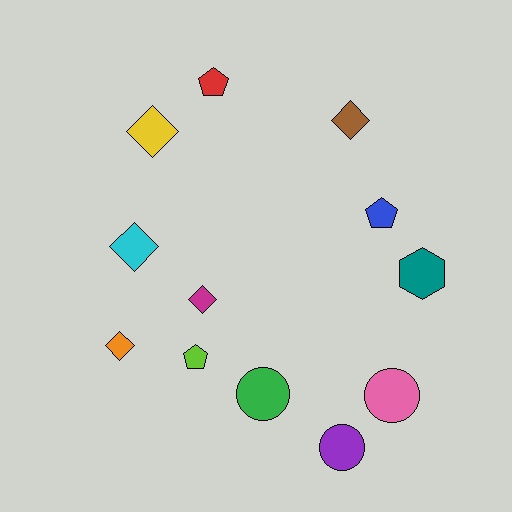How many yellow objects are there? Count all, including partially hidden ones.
There is 1 yellow object.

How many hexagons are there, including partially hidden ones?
There is 1 hexagon.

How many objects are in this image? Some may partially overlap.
There are 12 objects.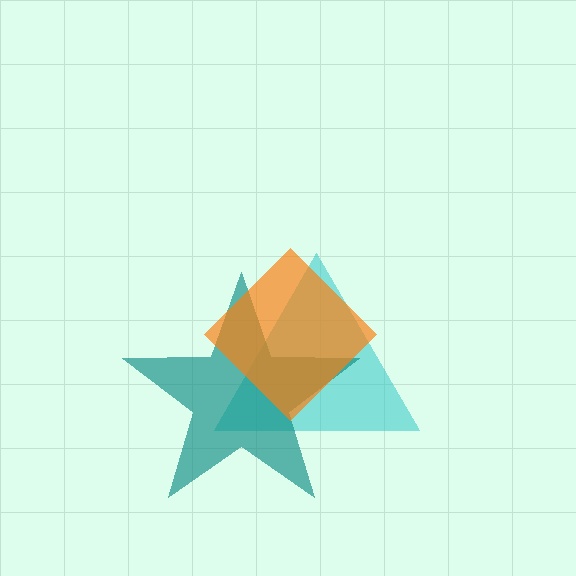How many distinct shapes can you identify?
There are 3 distinct shapes: a cyan triangle, a teal star, an orange diamond.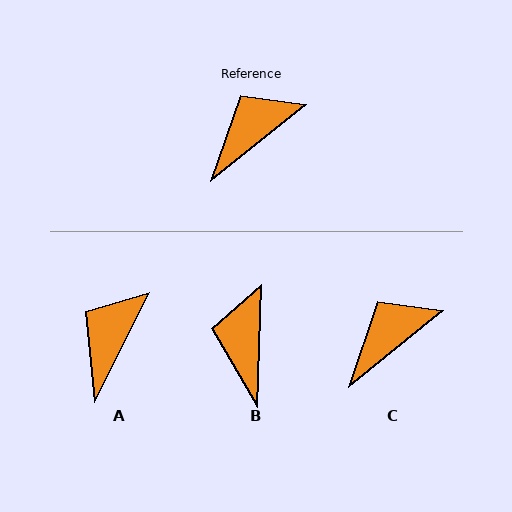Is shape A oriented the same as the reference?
No, it is off by about 24 degrees.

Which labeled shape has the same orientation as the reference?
C.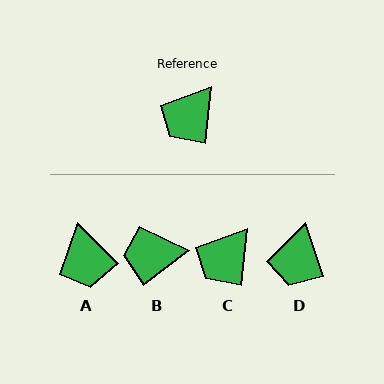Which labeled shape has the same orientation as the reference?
C.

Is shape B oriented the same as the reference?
No, it is off by about 46 degrees.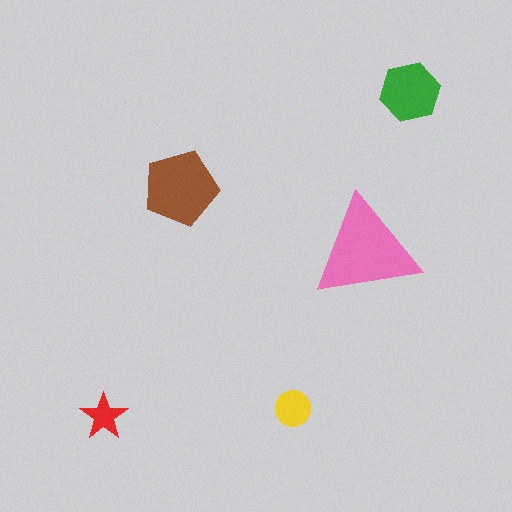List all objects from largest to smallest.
The pink triangle, the brown pentagon, the green hexagon, the yellow circle, the red star.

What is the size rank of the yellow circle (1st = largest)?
4th.